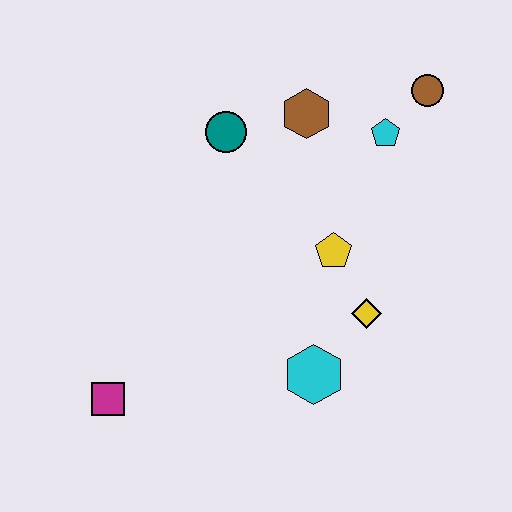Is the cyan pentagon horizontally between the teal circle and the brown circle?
Yes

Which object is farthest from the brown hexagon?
The magenta square is farthest from the brown hexagon.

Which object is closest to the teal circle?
The brown hexagon is closest to the teal circle.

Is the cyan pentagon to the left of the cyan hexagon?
No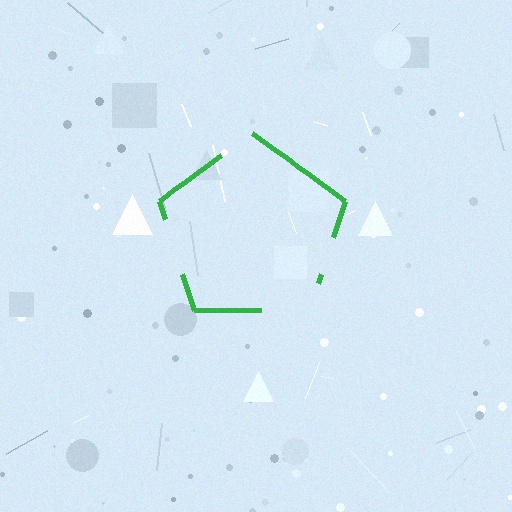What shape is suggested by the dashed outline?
The dashed outline suggests a pentagon.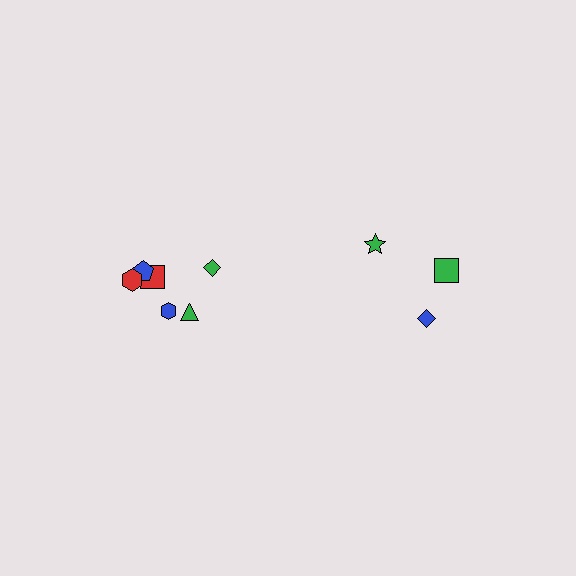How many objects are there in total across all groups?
There are 9 objects.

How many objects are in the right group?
There are 3 objects.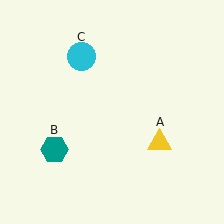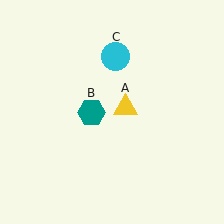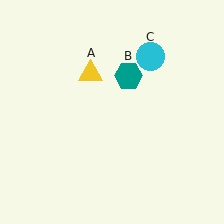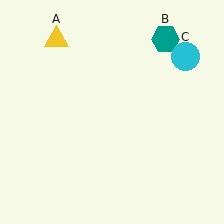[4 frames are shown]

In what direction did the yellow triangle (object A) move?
The yellow triangle (object A) moved up and to the left.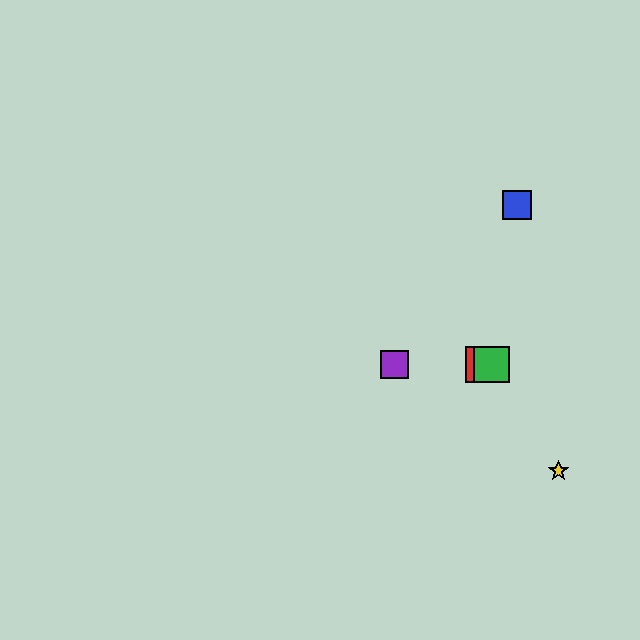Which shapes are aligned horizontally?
The red square, the green square, the purple square are aligned horizontally.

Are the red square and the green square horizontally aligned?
Yes, both are at y≈364.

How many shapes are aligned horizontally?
3 shapes (the red square, the green square, the purple square) are aligned horizontally.